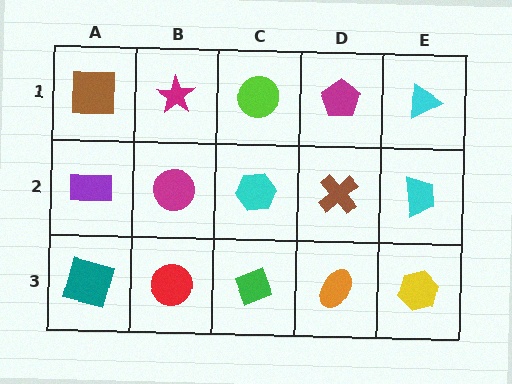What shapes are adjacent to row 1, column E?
A cyan trapezoid (row 2, column E), a magenta pentagon (row 1, column D).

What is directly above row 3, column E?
A cyan trapezoid.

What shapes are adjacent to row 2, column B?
A magenta star (row 1, column B), a red circle (row 3, column B), a purple rectangle (row 2, column A), a cyan hexagon (row 2, column C).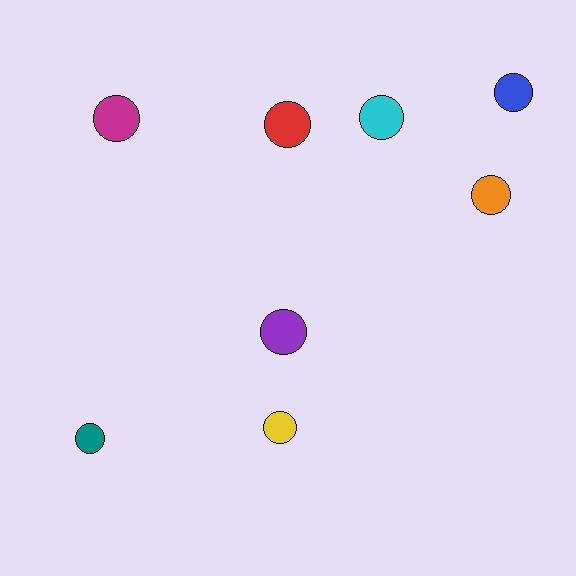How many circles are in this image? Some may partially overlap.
There are 8 circles.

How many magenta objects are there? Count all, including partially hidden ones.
There is 1 magenta object.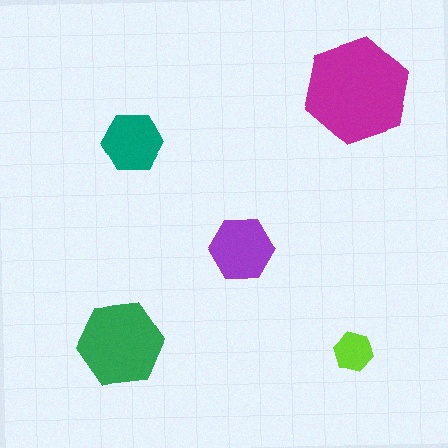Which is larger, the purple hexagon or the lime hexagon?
The purple one.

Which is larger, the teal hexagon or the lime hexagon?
The teal one.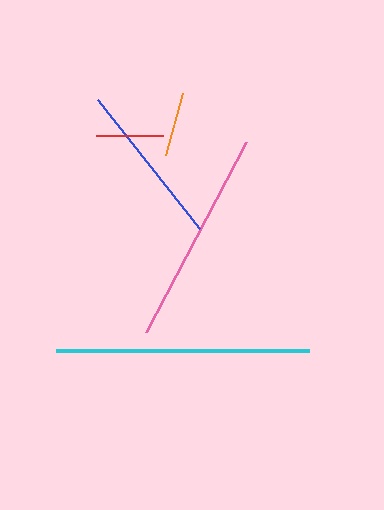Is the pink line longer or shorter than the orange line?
The pink line is longer than the orange line.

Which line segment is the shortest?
The orange line is the shortest at approximately 64 pixels.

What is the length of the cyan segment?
The cyan segment is approximately 253 pixels long.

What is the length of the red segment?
The red segment is approximately 67 pixels long.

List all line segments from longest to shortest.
From longest to shortest: cyan, pink, blue, red, orange.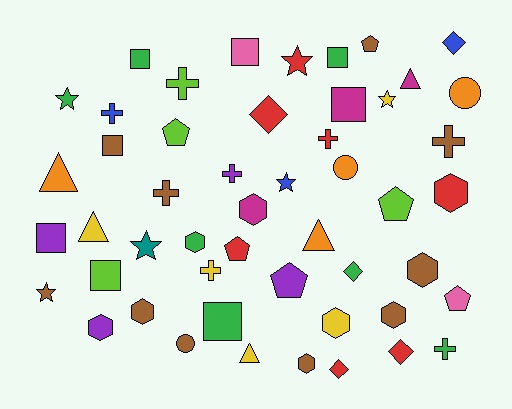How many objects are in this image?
There are 50 objects.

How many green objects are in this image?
There are 7 green objects.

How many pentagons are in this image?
There are 6 pentagons.